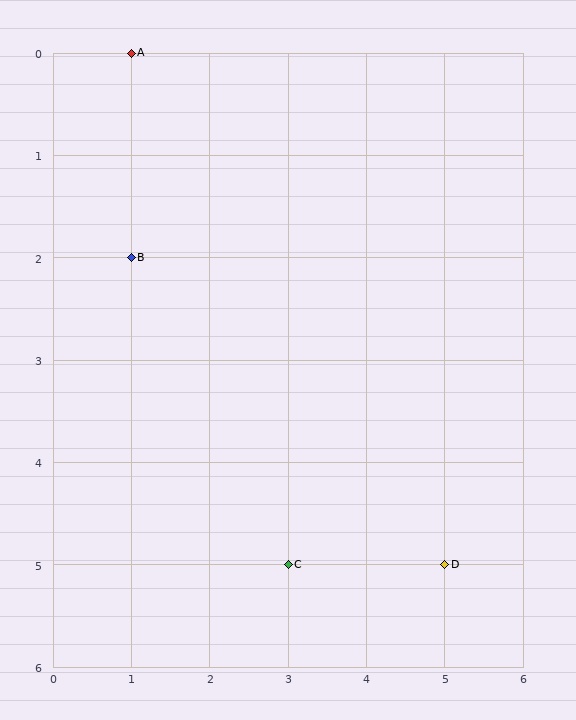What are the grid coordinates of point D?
Point D is at grid coordinates (5, 5).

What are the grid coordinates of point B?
Point B is at grid coordinates (1, 2).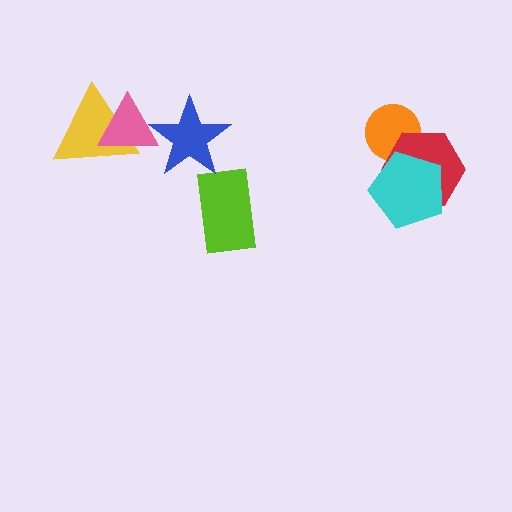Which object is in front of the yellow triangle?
The pink triangle is in front of the yellow triangle.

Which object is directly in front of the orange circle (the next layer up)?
The red hexagon is directly in front of the orange circle.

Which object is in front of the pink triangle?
The blue star is in front of the pink triangle.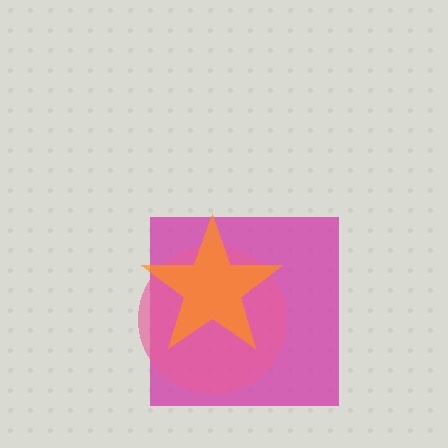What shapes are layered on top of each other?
The layered shapes are: a magenta square, a pink circle, an orange star.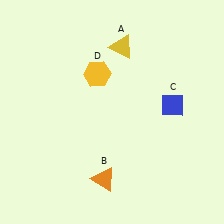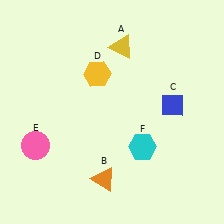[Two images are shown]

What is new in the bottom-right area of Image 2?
A cyan hexagon (F) was added in the bottom-right area of Image 2.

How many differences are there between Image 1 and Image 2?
There are 2 differences between the two images.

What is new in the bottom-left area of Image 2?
A pink circle (E) was added in the bottom-left area of Image 2.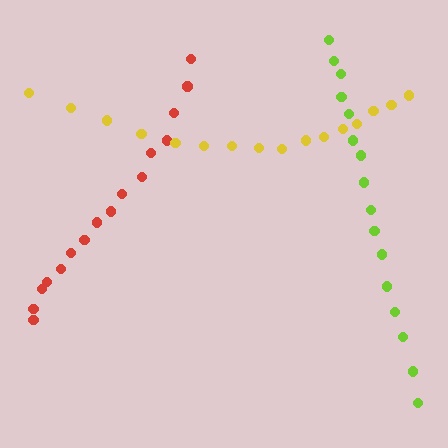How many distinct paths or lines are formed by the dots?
There are 3 distinct paths.